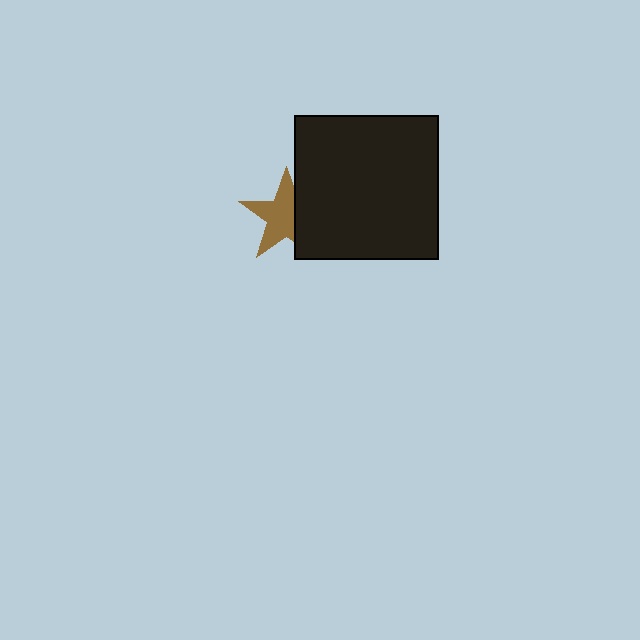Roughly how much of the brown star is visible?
About half of it is visible (roughly 65%).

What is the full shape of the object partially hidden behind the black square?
The partially hidden object is a brown star.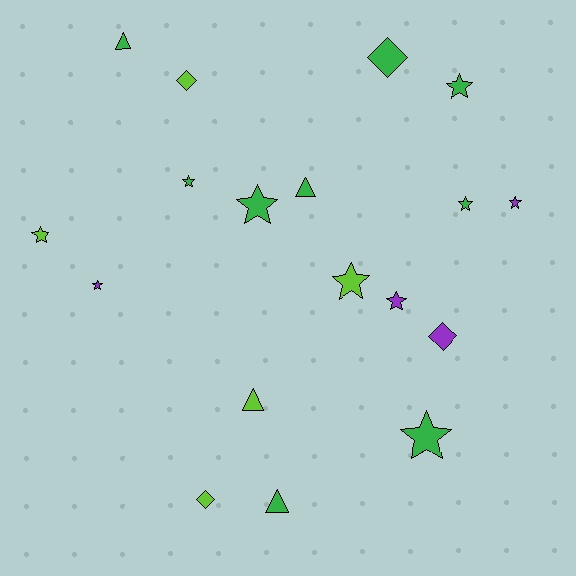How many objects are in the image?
There are 18 objects.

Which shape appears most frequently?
Star, with 10 objects.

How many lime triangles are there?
There is 1 lime triangle.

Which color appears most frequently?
Green, with 9 objects.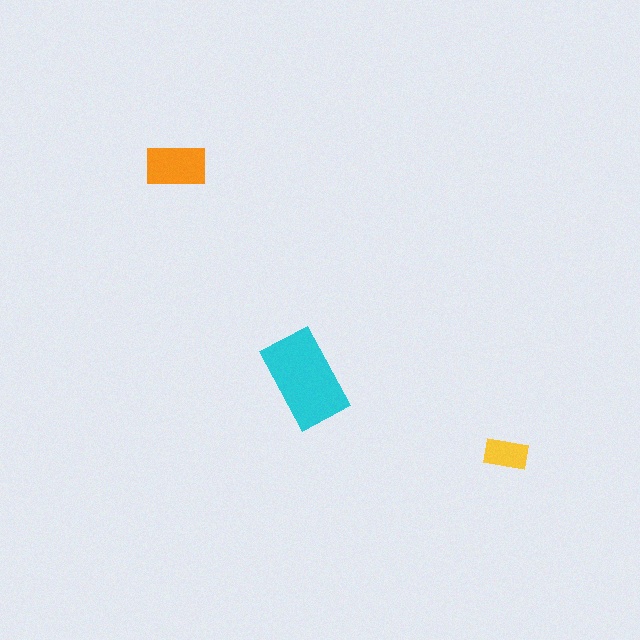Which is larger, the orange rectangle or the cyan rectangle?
The cyan one.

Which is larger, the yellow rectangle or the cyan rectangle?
The cyan one.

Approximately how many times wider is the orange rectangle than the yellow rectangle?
About 1.5 times wider.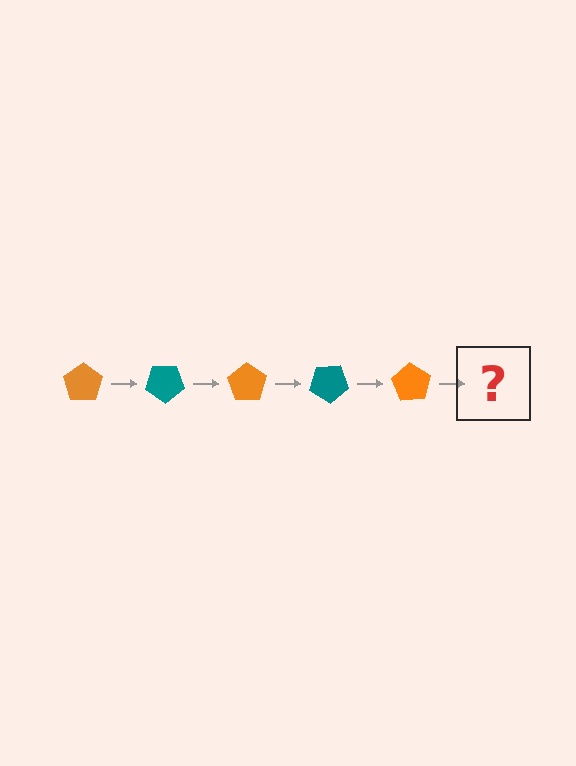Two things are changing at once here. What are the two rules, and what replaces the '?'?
The two rules are that it rotates 35 degrees each step and the color cycles through orange and teal. The '?' should be a teal pentagon, rotated 175 degrees from the start.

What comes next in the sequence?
The next element should be a teal pentagon, rotated 175 degrees from the start.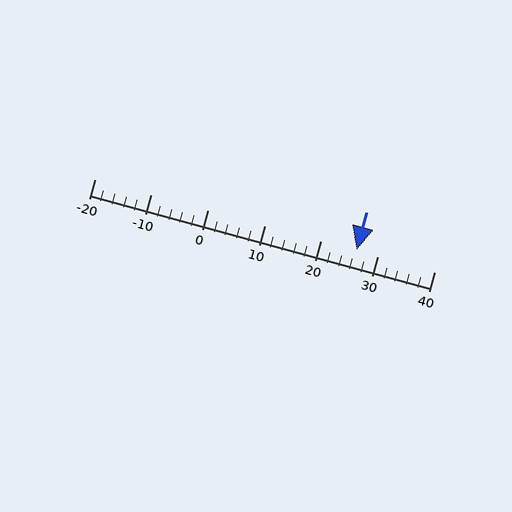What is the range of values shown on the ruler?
The ruler shows values from -20 to 40.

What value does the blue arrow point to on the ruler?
The blue arrow points to approximately 26.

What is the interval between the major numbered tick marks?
The major tick marks are spaced 10 units apart.